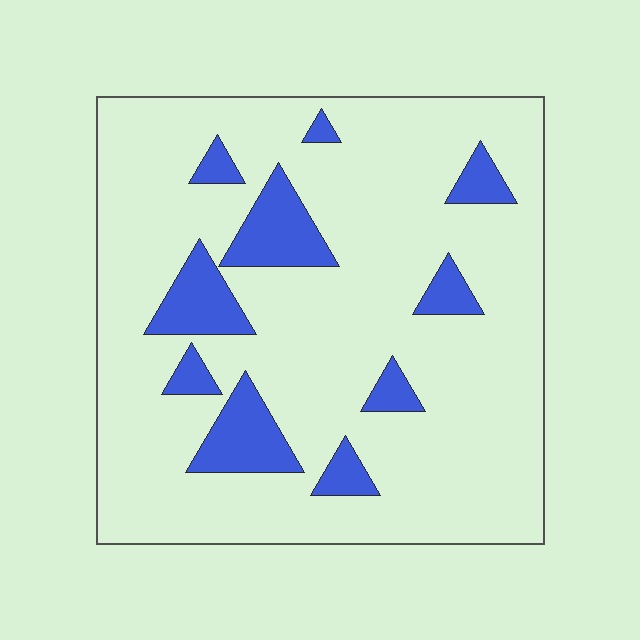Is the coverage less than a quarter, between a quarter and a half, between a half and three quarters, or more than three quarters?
Less than a quarter.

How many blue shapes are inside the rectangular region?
10.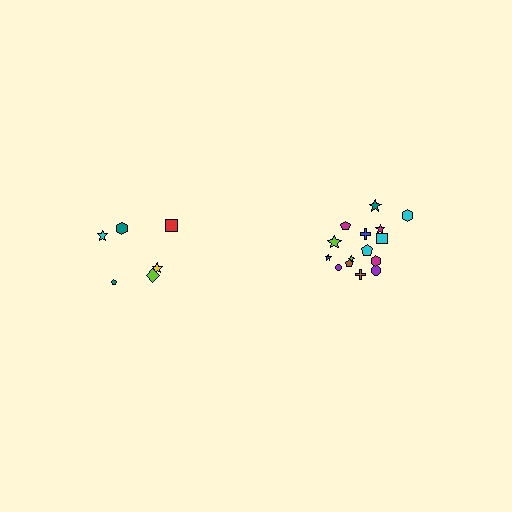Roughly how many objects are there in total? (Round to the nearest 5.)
Roughly 20 objects in total.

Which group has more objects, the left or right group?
The right group.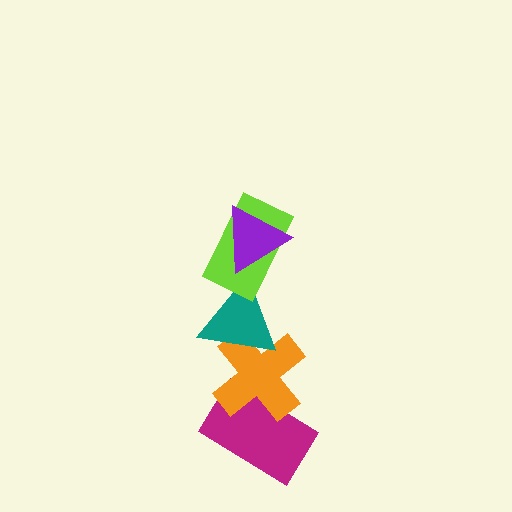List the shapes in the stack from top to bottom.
From top to bottom: the purple triangle, the lime rectangle, the teal triangle, the orange cross, the magenta rectangle.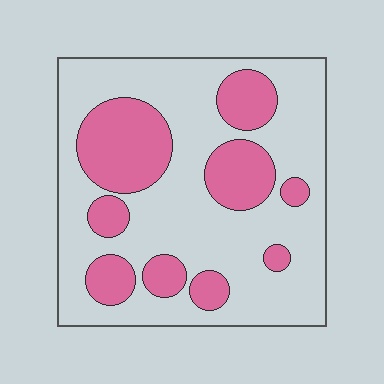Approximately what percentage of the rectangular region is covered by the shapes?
Approximately 30%.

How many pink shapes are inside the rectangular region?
9.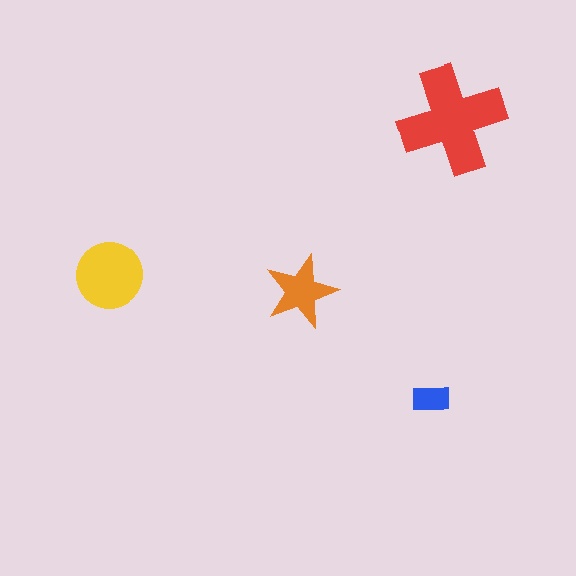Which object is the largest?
The red cross.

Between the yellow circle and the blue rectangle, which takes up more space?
The yellow circle.